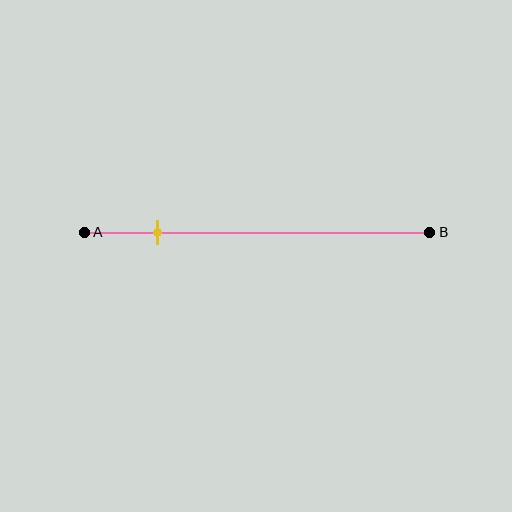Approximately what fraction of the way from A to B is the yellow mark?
The yellow mark is approximately 20% of the way from A to B.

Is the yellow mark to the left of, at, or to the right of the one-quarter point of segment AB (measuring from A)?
The yellow mark is to the left of the one-quarter point of segment AB.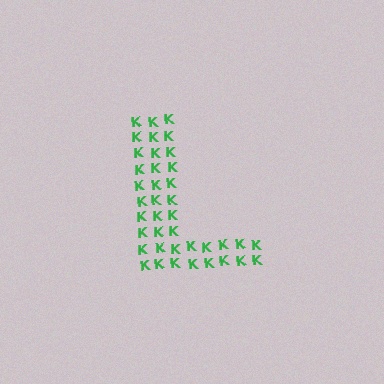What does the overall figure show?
The overall figure shows the letter L.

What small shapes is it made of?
It is made of small letter K's.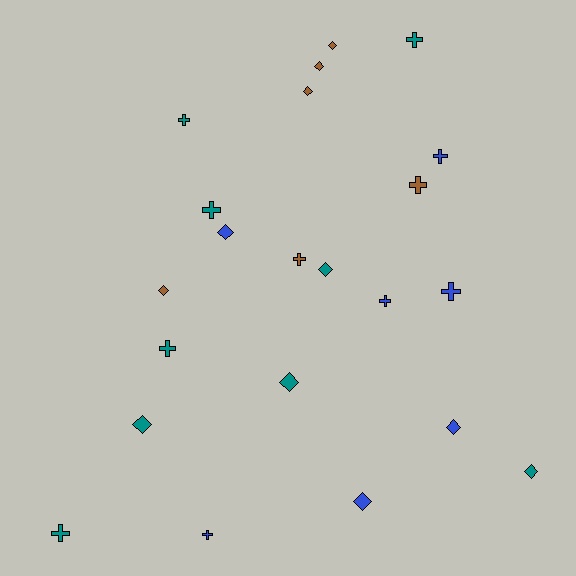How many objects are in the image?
There are 22 objects.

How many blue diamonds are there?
There are 3 blue diamonds.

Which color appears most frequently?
Teal, with 9 objects.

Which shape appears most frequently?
Cross, with 11 objects.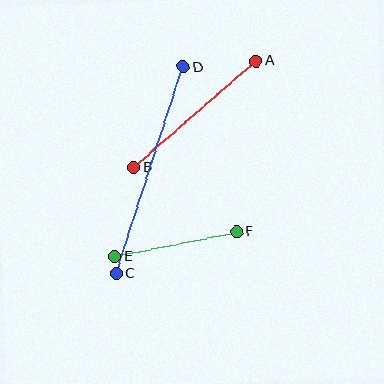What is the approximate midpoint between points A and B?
The midpoint is at approximately (195, 114) pixels.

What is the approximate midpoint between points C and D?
The midpoint is at approximately (150, 170) pixels.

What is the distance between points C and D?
The distance is approximately 217 pixels.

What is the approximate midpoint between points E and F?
The midpoint is at approximately (176, 244) pixels.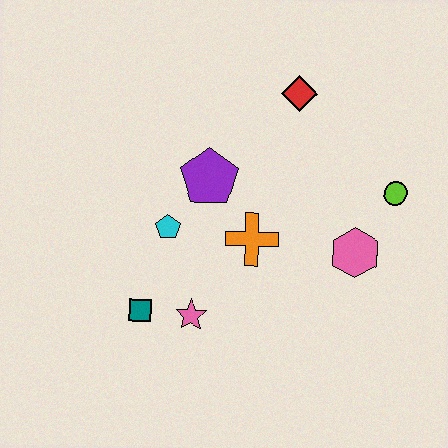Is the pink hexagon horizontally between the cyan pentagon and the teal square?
No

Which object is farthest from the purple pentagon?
The lime circle is farthest from the purple pentagon.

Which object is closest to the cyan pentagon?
The purple pentagon is closest to the cyan pentagon.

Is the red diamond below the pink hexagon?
No